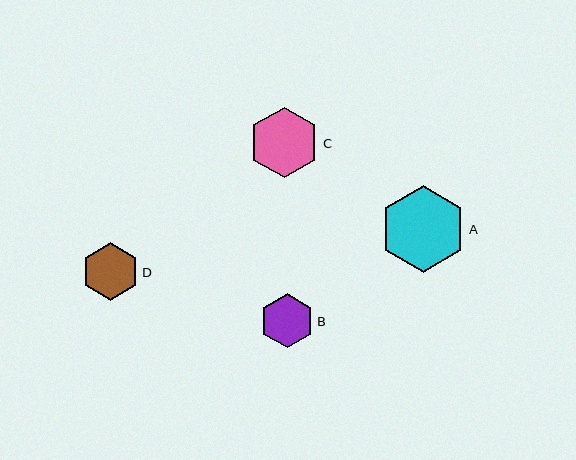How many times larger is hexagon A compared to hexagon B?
Hexagon A is approximately 1.6 times the size of hexagon B.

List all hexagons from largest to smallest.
From largest to smallest: A, C, D, B.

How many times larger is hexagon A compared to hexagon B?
Hexagon A is approximately 1.6 times the size of hexagon B.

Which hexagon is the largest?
Hexagon A is the largest with a size of approximately 87 pixels.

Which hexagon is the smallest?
Hexagon B is the smallest with a size of approximately 54 pixels.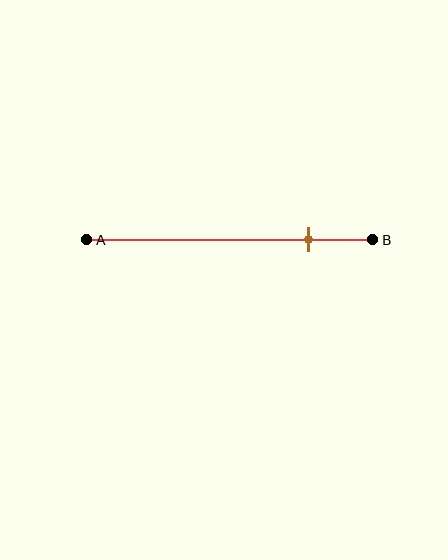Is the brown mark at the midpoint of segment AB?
No, the mark is at about 80% from A, not at the 50% midpoint.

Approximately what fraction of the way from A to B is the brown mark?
The brown mark is approximately 80% of the way from A to B.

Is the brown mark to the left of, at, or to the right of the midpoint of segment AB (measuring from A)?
The brown mark is to the right of the midpoint of segment AB.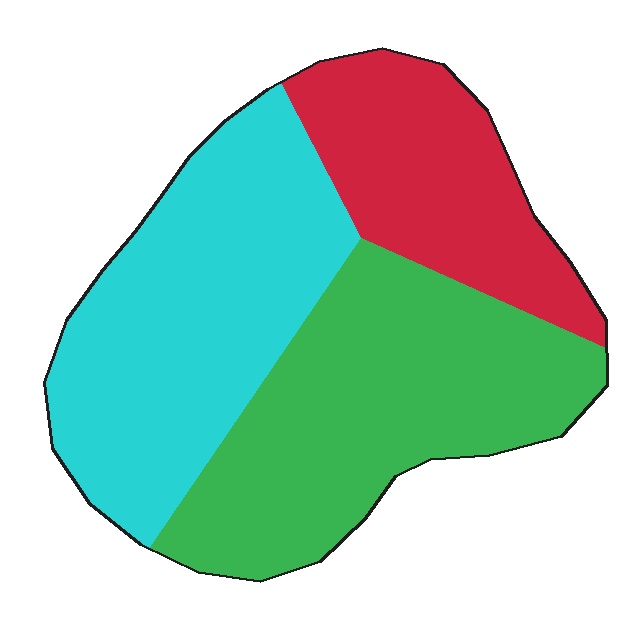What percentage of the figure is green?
Green covers 39% of the figure.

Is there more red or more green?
Green.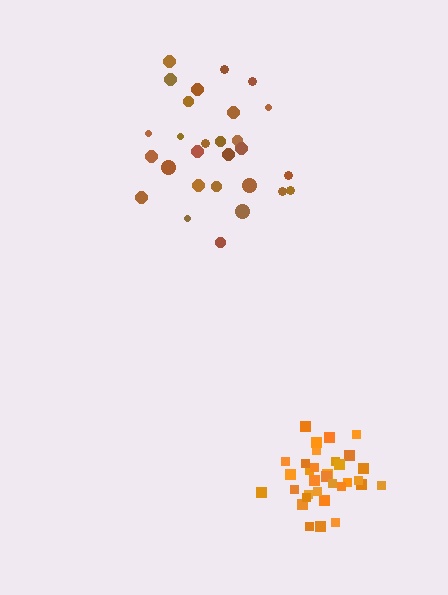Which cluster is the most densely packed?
Orange.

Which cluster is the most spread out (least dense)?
Brown.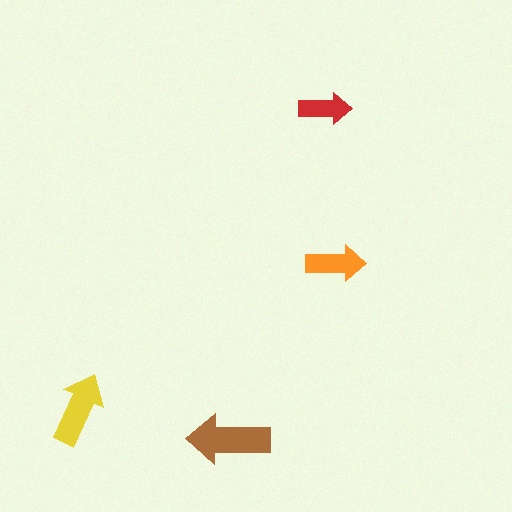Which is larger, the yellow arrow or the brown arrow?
The brown one.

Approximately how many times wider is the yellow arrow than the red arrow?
About 1.5 times wider.